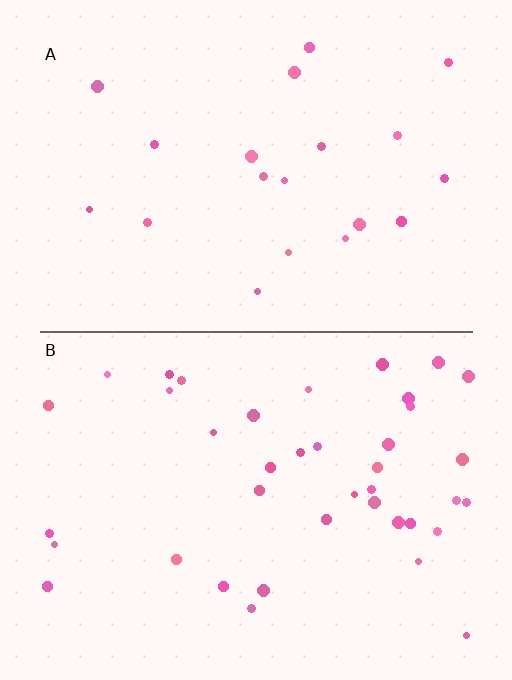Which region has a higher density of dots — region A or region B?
B (the bottom).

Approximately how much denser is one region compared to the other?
Approximately 2.0× — region B over region A.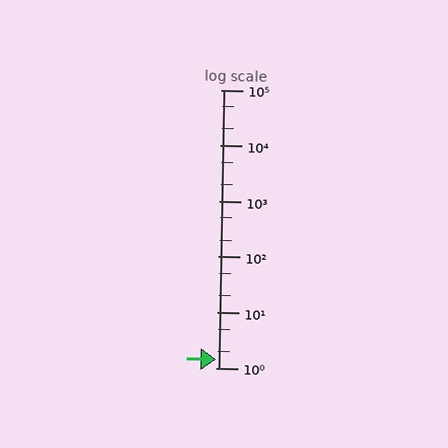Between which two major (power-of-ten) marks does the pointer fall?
The pointer is between 1 and 10.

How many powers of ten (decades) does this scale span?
The scale spans 5 decades, from 1 to 100000.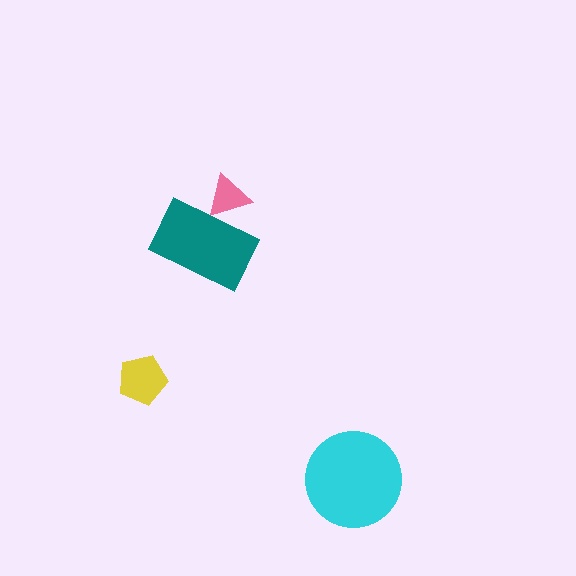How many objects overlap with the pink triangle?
1 object overlaps with the pink triangle.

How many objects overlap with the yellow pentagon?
0 objects overlap with the yellow pentagon.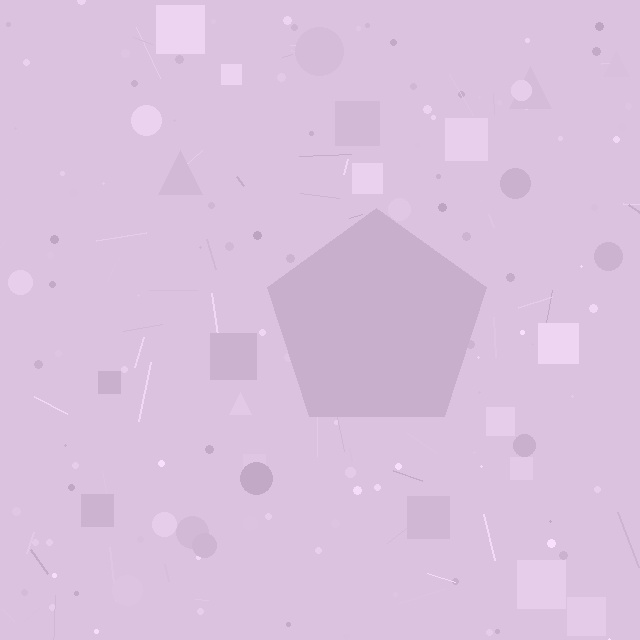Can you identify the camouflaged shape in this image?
The camouflaged shape is a pentagon.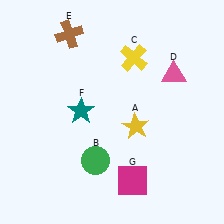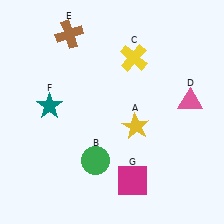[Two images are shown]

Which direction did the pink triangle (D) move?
The pink triangle (D) moved down.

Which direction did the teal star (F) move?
The teal star (F) moved left.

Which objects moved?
The objects that moved are: the pink triangle (D), the teal star (F).